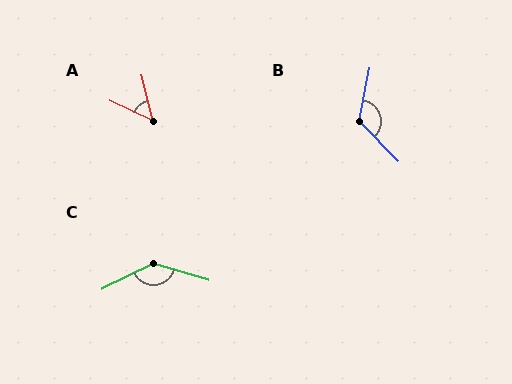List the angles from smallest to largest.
A (51°), B (124°), C (137°).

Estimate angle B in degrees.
Approximately 124 degrees.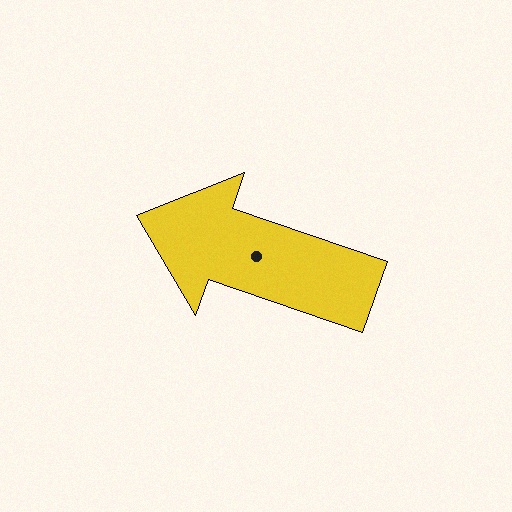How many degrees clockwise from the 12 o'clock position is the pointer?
Approximately 289 degrees.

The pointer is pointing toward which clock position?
Roughly 10 o'clock.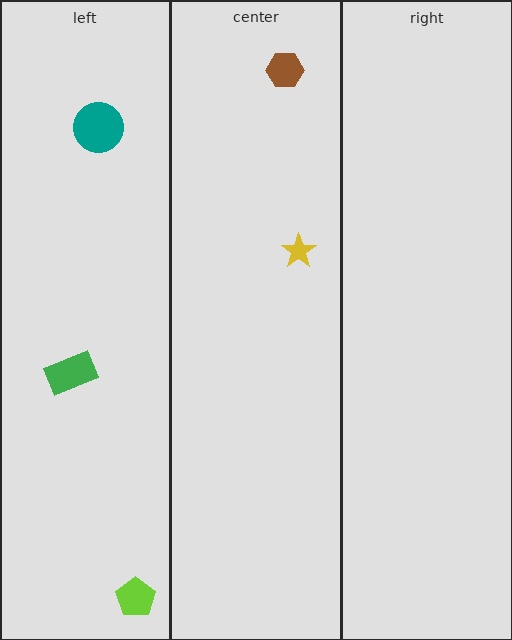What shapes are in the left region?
The teal circle, the green rectangle, the lime pentagon.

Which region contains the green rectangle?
The left region.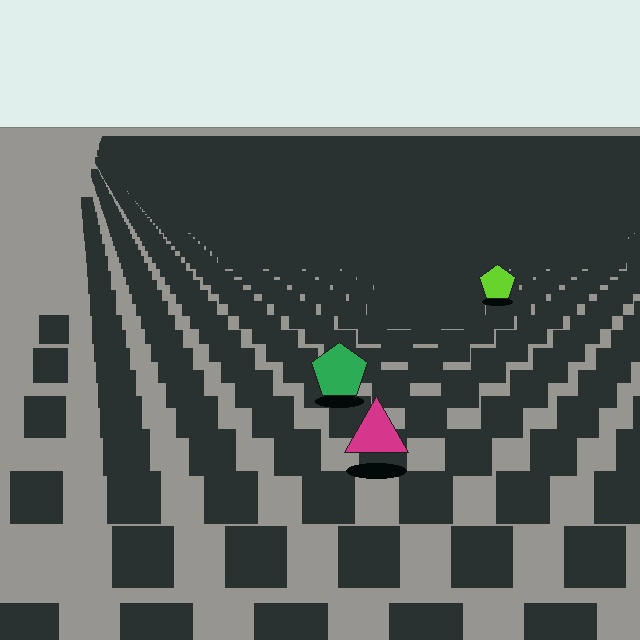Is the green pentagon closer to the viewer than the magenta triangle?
No. The magenta triangle is closer — you can tell from the texture gradient: the ground texture is coarser near it.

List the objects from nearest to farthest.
From nearest to farthest: the magenta triangle, the green pentagon, the lime pentagon.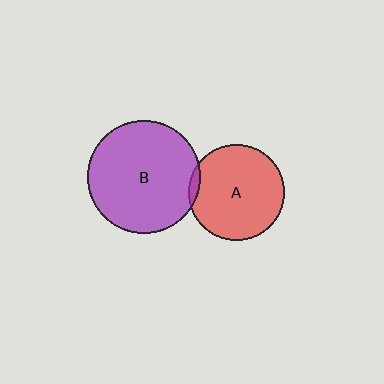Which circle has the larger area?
Circle B (purple).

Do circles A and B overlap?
Yes.